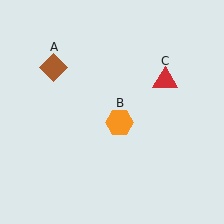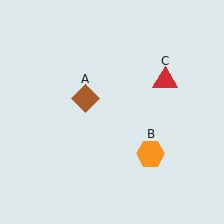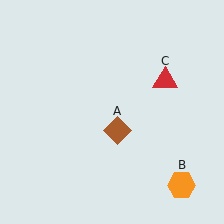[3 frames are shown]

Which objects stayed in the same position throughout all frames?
Red triangle (object C) remained stationary.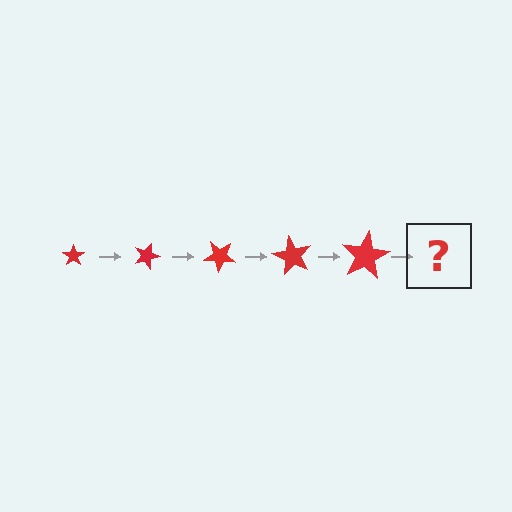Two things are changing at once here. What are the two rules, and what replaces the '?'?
The two rules are that the star grows larger each step and it rotates 20 degrees each step. The '?' should be a star, larger than the previous one and rotated 100 degrees from the start.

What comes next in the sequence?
The next element should be a star, larger than the previous one and rotated 100 degrees from the start.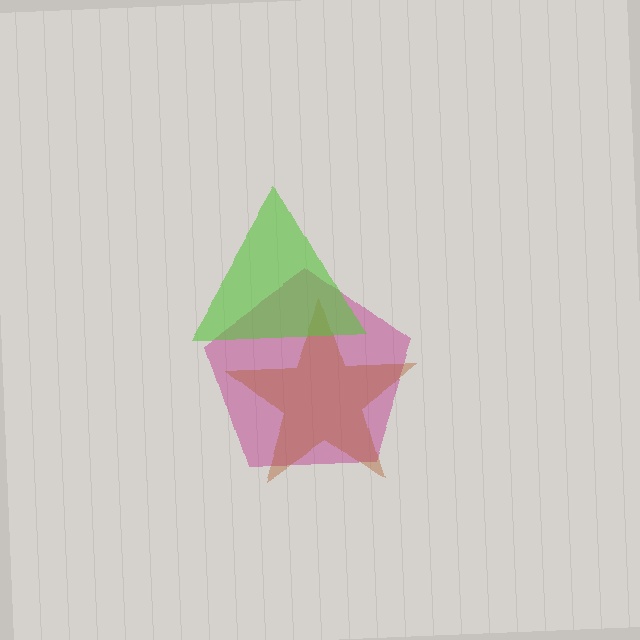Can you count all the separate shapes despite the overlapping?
Yes, there are 3 separate shapes.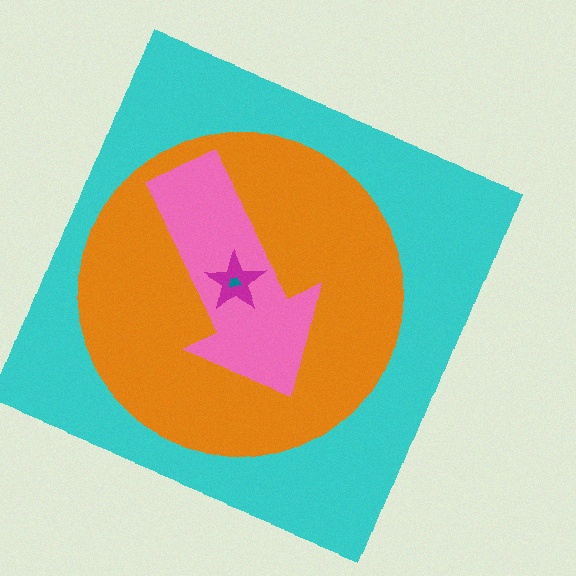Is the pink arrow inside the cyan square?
Yes.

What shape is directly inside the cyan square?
The orange circle.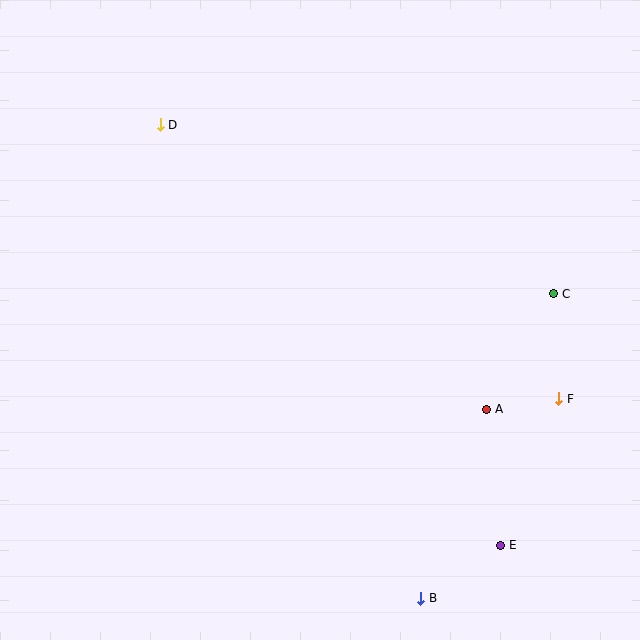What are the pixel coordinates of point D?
Point D is at (160, 125).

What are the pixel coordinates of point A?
Point A is at (487, 409).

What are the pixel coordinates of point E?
Point E is at (501, 545).